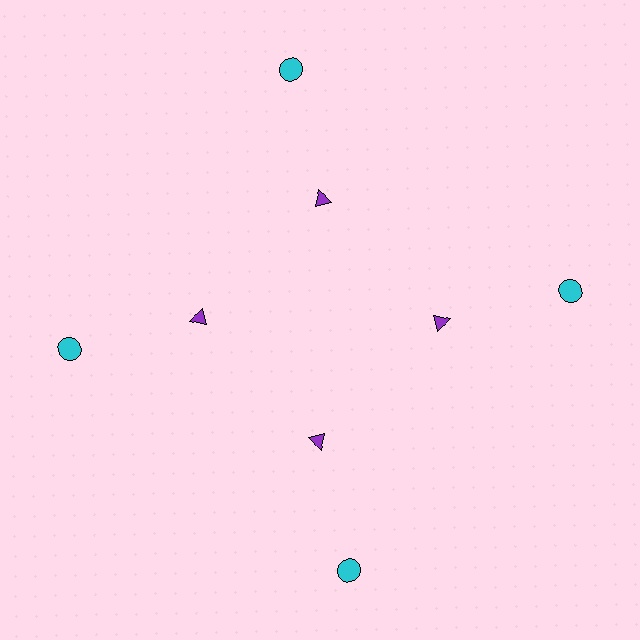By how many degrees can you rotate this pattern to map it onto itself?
The pattern maps onto itself every 90 degrees of rotation.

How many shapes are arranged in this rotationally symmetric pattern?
There are 8 shapes, arranged in 4 groups of 2.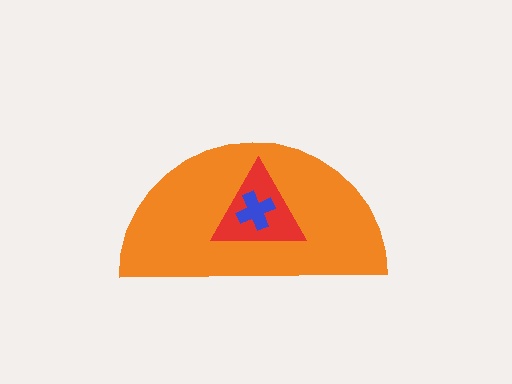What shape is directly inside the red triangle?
The blue cross.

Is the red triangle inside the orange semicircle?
Yes.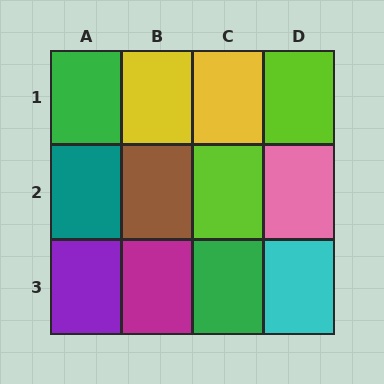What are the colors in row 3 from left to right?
Purple, magenta, green, cyan.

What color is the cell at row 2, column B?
Brown.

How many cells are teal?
1 cell is teal.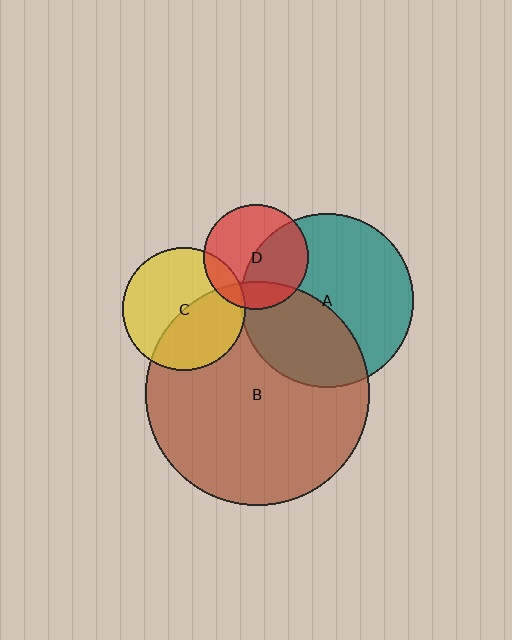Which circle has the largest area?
Circle B (brown).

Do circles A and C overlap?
Yes.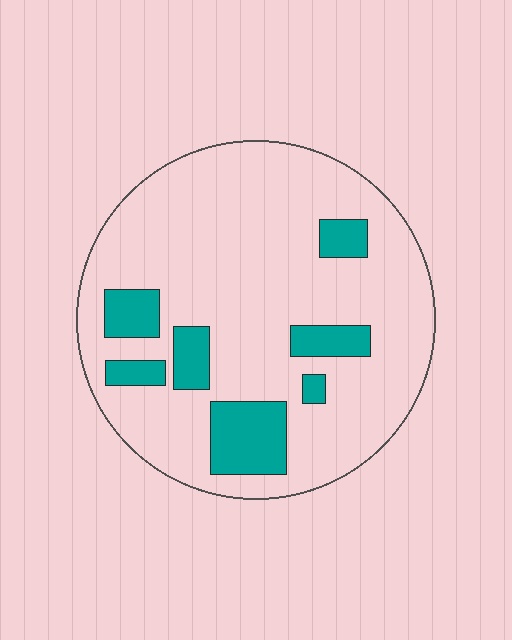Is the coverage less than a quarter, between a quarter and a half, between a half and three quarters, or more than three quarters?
Less than a quarter.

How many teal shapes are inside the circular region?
7.